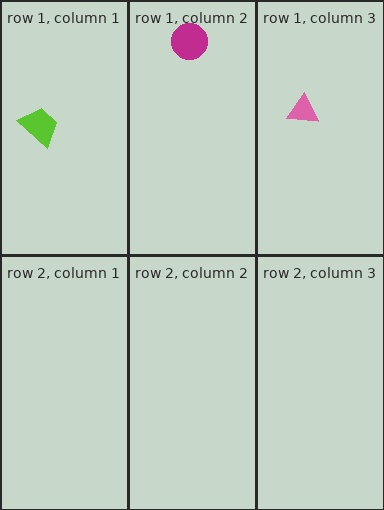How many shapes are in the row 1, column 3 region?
1.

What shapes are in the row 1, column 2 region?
The magenta circle.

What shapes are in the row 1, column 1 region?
The lime trapezoid.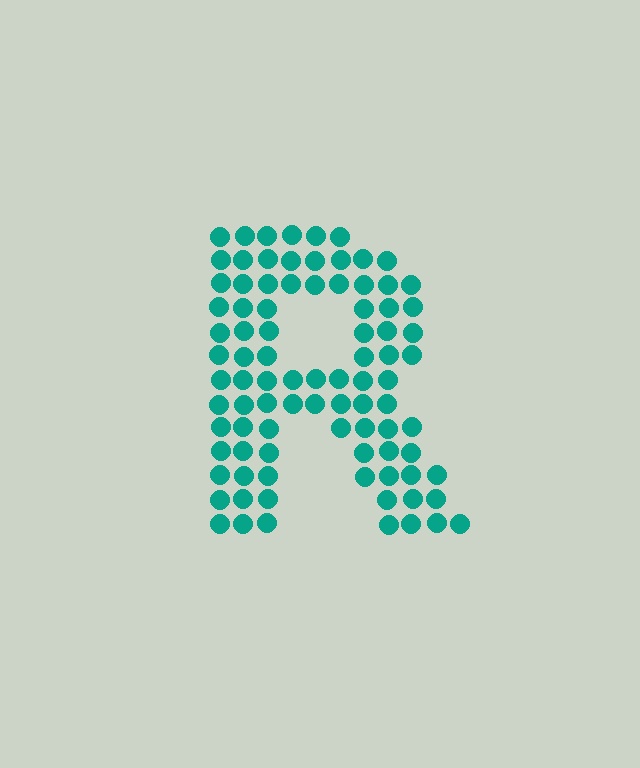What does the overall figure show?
The overall figure shows the letter R.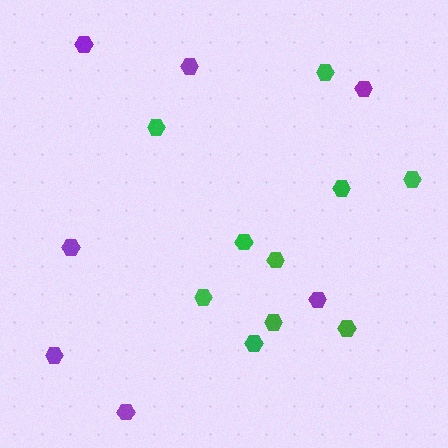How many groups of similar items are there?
There are 2 groups: one group of green hexagons (10) and one group of purple hexagons (7).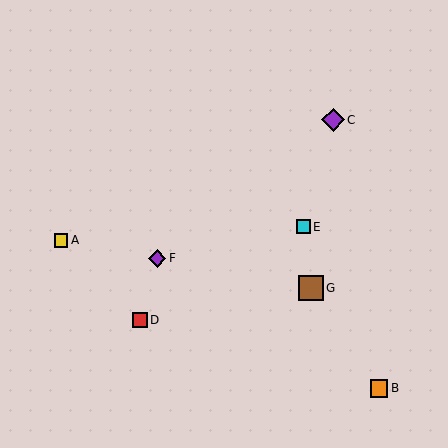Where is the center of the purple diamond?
The center of the purple diamond is at (157, 258).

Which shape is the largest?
The brown square (labeled G) is the largest.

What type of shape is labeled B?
Shape B is an orange square.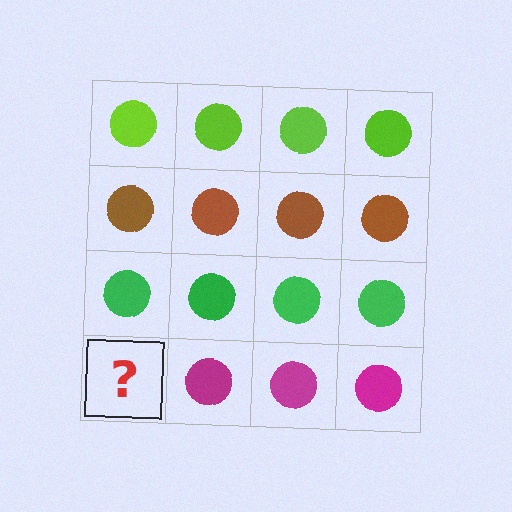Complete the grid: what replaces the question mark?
The question mark should be replaced with a magenta circle.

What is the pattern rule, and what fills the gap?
The rule is that each row has a consistent color. The gap should be filled with a magenta circle.